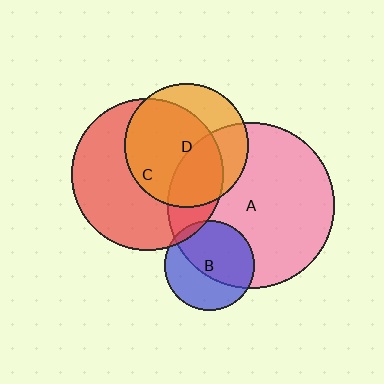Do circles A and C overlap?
Yes.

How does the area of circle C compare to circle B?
Approximately 2.8 times.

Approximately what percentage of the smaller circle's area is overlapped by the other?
Approximately 25%.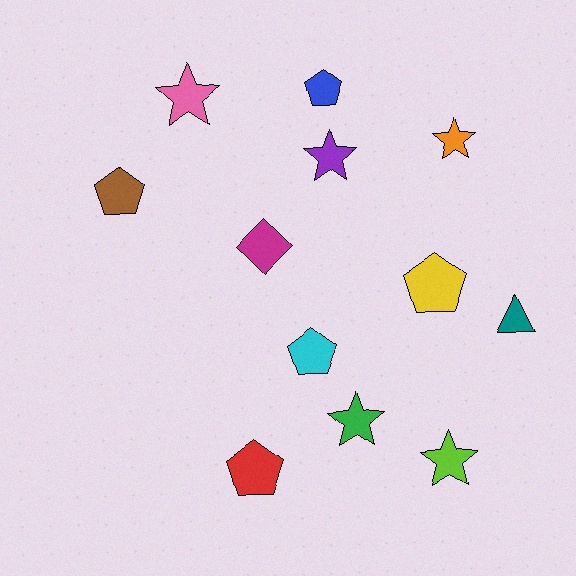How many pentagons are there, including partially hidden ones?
There are 5 pentagons.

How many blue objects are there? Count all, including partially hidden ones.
There is 1 blue object.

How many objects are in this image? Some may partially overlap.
There are 12 objects.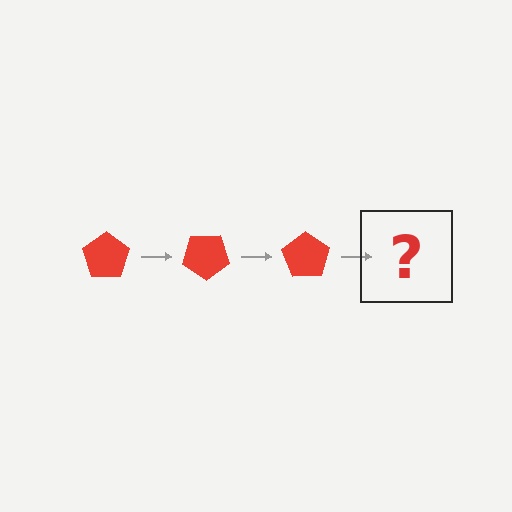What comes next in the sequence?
The next element should be a red pentagon rotated 105 degrees.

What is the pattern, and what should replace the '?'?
The pattern is that the pentagon rotates 35 degrees each step. The '?' should be a red pentagon rotated 105 degrees.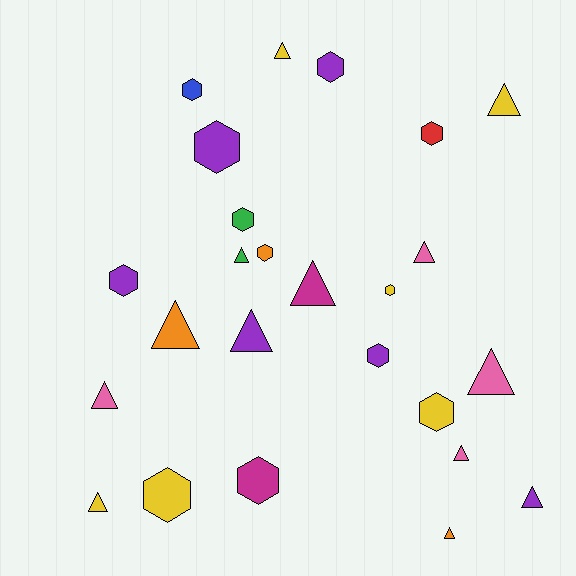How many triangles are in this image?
There are 13 triangles.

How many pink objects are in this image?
There are 4 pink objects.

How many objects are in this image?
There are 25 objects.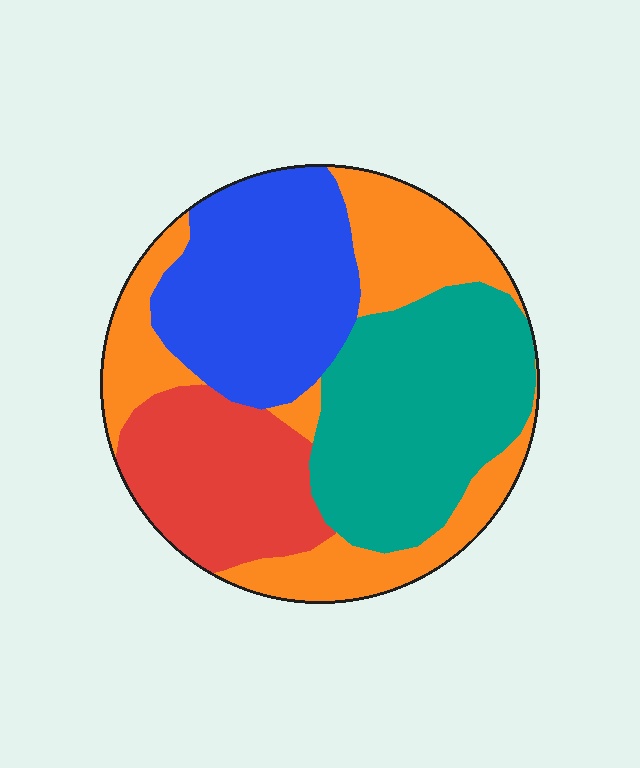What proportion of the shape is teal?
Teal covers roughly 30% of the shape.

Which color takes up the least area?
Red, at roughly 20%.